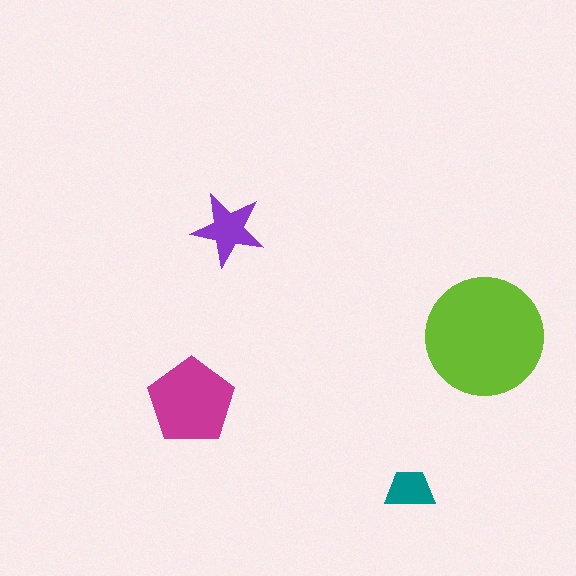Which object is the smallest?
The teal trapezoid.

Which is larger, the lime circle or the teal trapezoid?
The lime circle.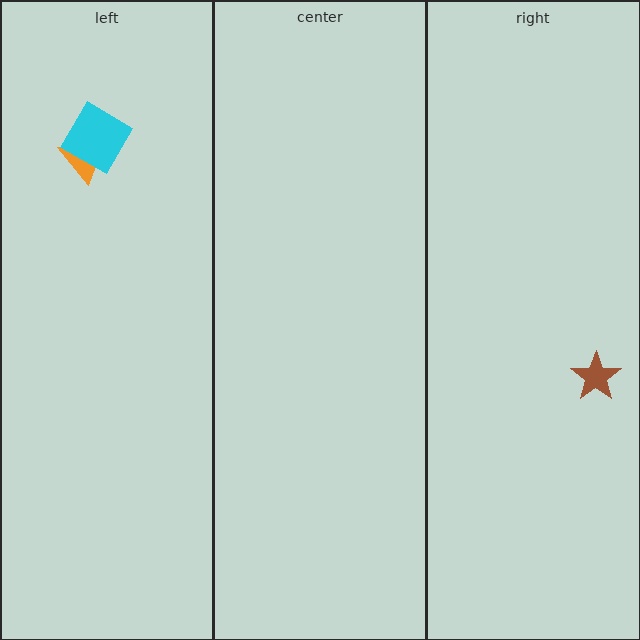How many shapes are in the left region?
2.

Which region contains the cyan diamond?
The left region.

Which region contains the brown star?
The right region.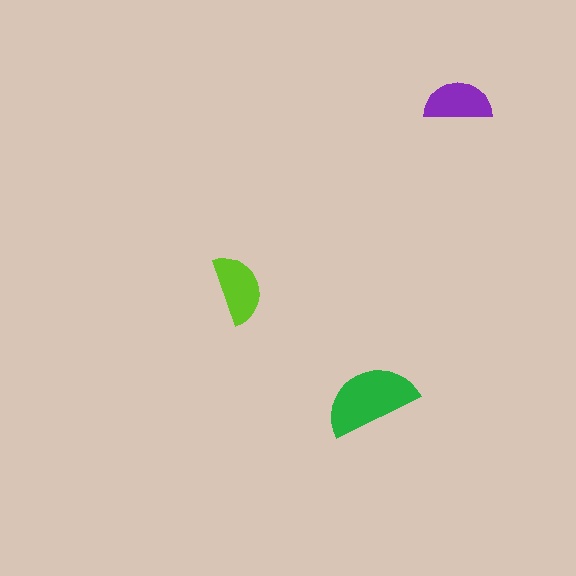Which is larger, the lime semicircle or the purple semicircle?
The lime one.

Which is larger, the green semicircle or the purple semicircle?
The green one.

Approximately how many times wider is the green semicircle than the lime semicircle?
About 1.5 times wider.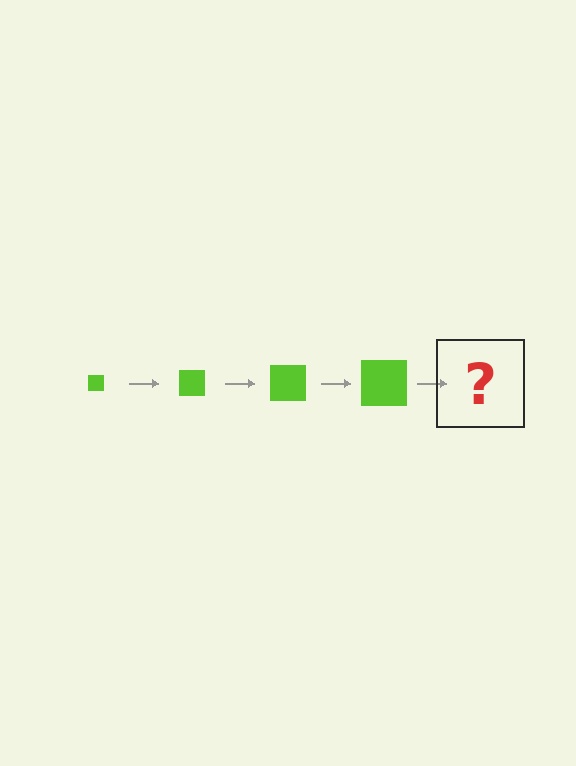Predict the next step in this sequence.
The next step is a lime square, larger than the previous one.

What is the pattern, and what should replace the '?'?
The pattern is that the square gets progressively larger each step. The '?' should be a lime square, larger than the previous one.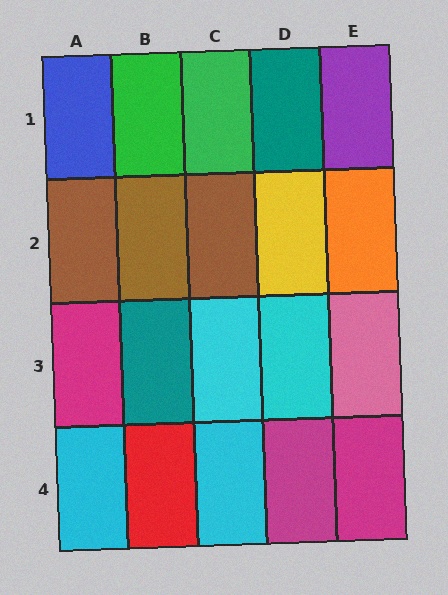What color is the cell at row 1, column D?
Teal.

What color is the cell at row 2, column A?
Brown.